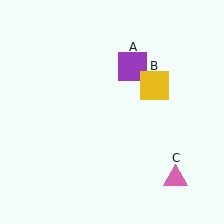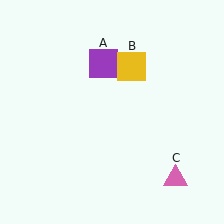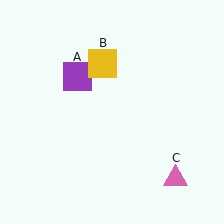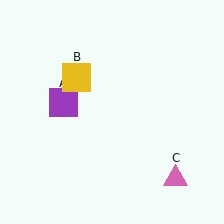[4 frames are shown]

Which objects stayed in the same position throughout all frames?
Pink triangle (object C) remained stationary.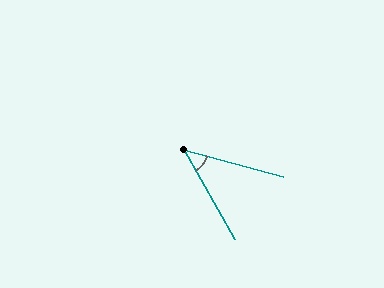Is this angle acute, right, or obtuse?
It is acute.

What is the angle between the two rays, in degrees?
Approximately 45 degrees.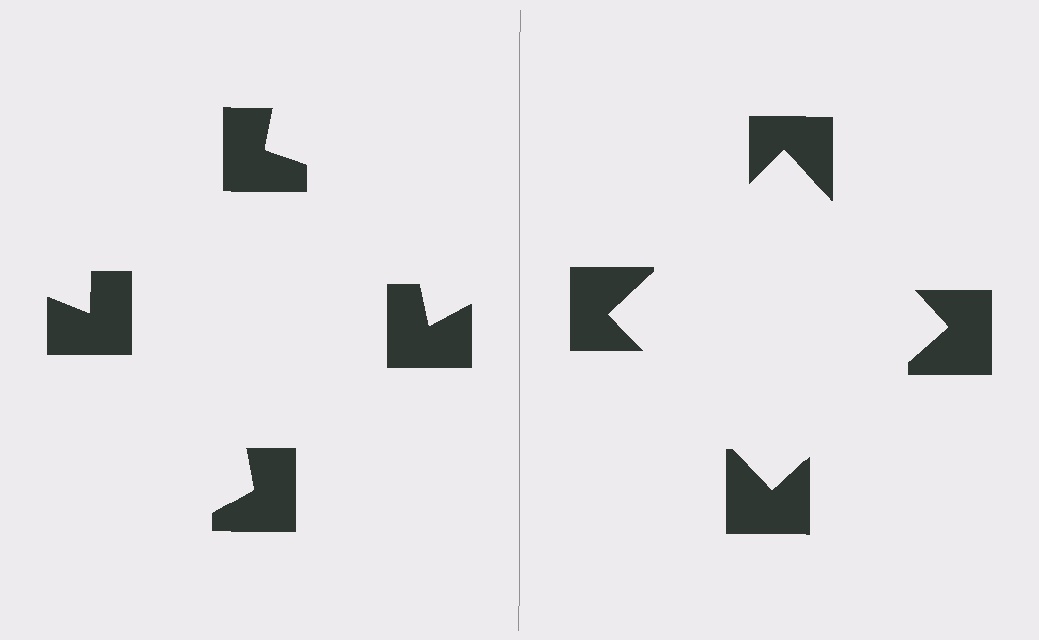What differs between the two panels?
The notched squares are positioned identically on both sides; only the wedge orientations differ. On the right they align to a square; on the left they are misaligned.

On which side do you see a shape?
An illusory square appears on the right side. On the left side the wedge cuts are rotated, so no coherent shape forms.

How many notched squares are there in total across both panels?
8 — 4 on each side.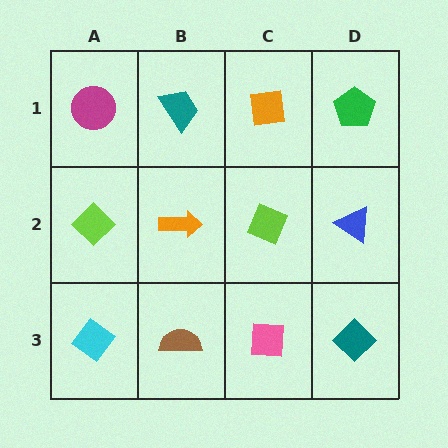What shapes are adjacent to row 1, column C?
A lime diamond (row 2, column C), a teal trapezoid (row 1, column B), a green pentagon (row 1, column D).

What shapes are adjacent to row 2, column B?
A teal trapezoid (row 1, column B), a brown semicircle (row 3, column B), a lime diamond (row 2, column A), a lime diamond (row 2, column C).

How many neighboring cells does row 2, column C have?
4.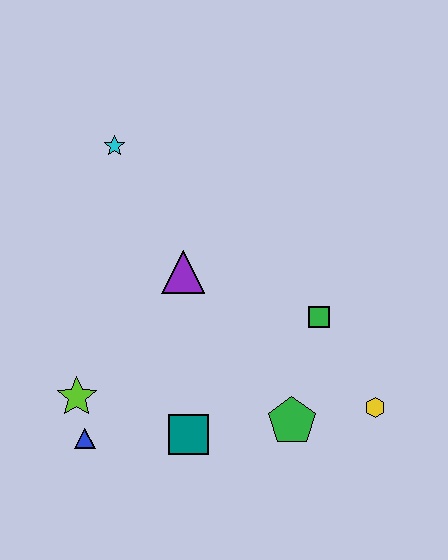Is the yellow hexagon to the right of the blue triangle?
Yes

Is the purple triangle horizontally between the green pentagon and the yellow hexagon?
No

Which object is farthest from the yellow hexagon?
The cyan star is farthest from the yellow hexagon.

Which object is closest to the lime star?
The blue triangle is closest to the lime star.